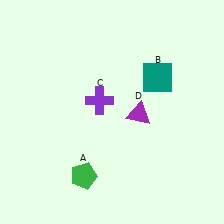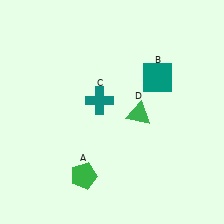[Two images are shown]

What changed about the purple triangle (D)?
In Image 1, D is purple. In Image 2, it changed to green.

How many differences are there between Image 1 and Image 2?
There are 2 differences between the two images.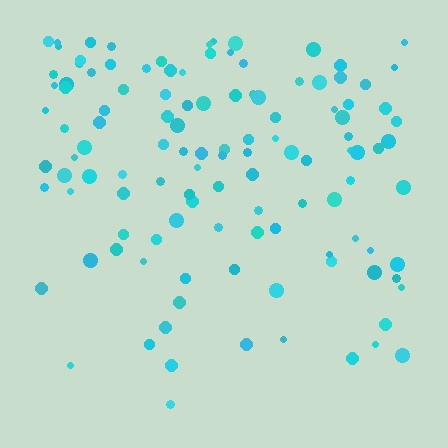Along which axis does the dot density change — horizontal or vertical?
Vertical.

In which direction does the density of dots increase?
From bottom to top, with the top side densest.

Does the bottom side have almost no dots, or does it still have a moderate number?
Still a moderate number, just noticeably fewer than the top.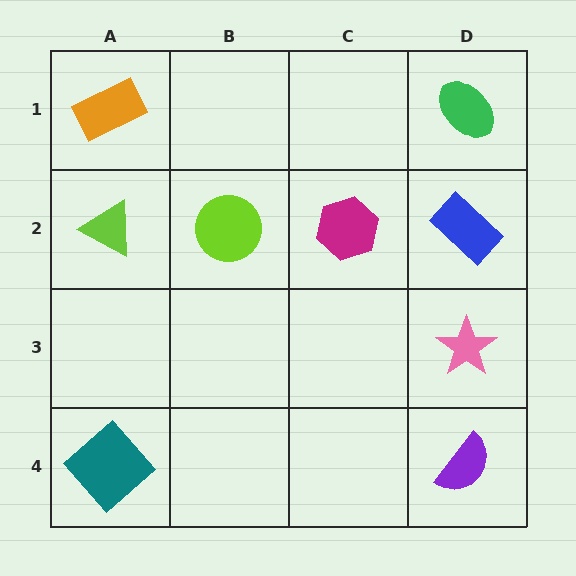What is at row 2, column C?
A magenta hexagon.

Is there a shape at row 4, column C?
No, that cell is empty.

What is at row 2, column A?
A lime triangle.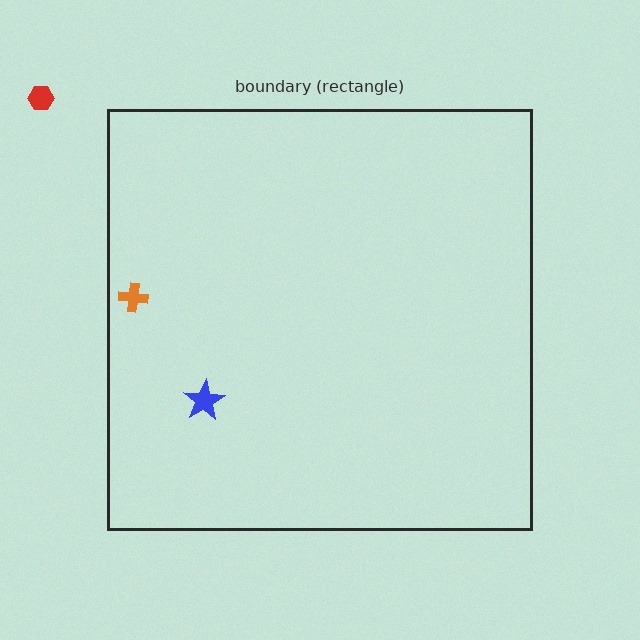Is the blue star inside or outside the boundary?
Inside.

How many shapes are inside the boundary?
2 inside, 1 outside.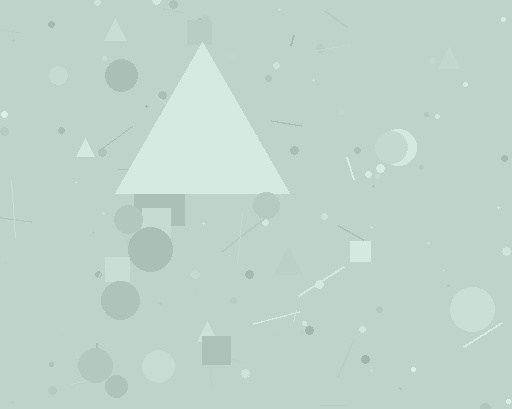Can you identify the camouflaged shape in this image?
The camouflaged shape is a triangle.